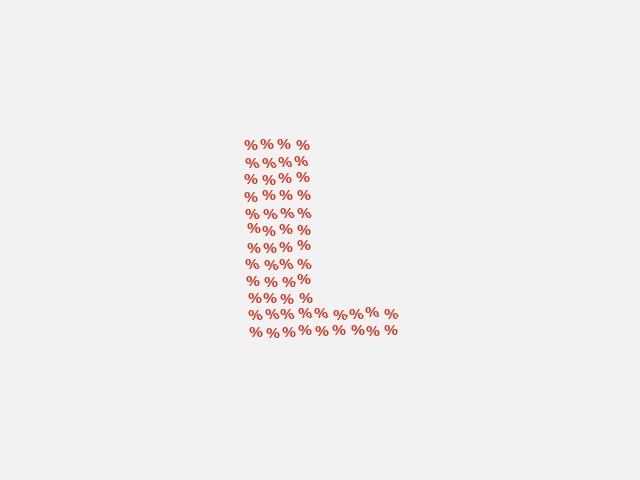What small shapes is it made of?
It is made of small percent signs.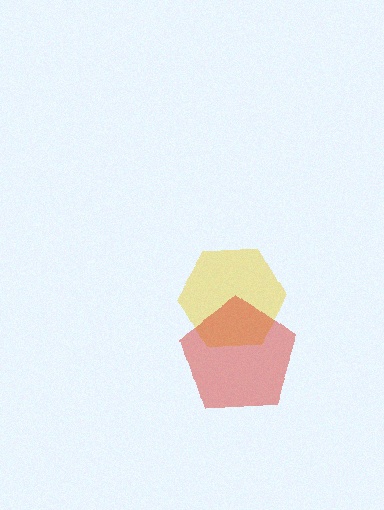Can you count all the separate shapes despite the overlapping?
Yes, there are 2 separate shapes.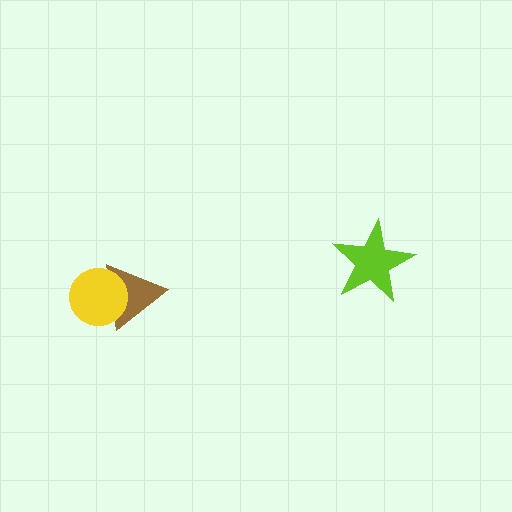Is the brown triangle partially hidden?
Yes, it is partially covered by another shape.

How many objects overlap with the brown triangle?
1 object overlaps with the brown triangle.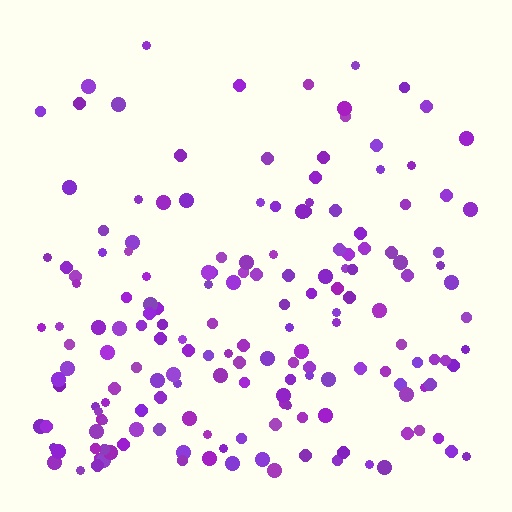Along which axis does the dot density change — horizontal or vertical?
Vertical.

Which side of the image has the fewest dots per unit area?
The top.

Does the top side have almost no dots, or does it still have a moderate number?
Still a moderate number, just noticeably fewer than the bottom.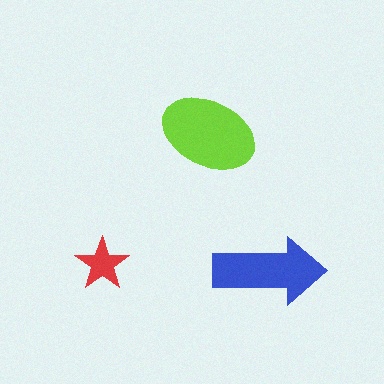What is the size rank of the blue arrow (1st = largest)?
2nd.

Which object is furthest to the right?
The blue arrow is rightmost.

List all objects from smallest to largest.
The red star, the blue arrow, the lime ellipse.